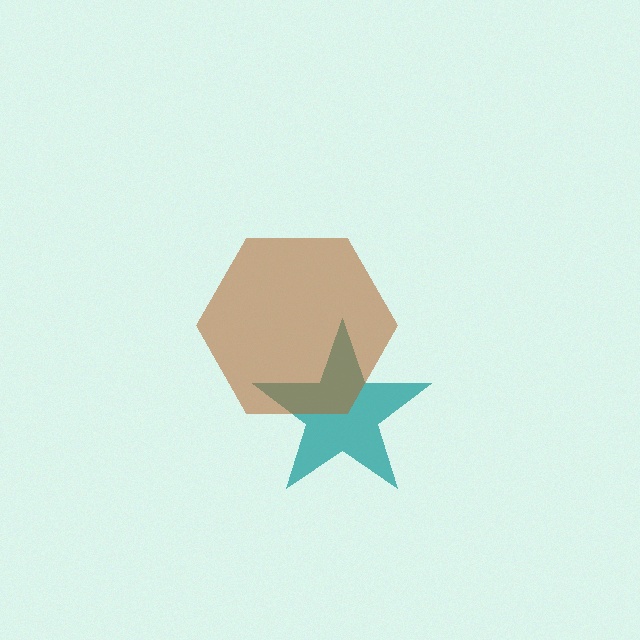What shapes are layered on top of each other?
The layered shapes are: a teal star, a brown hexagon.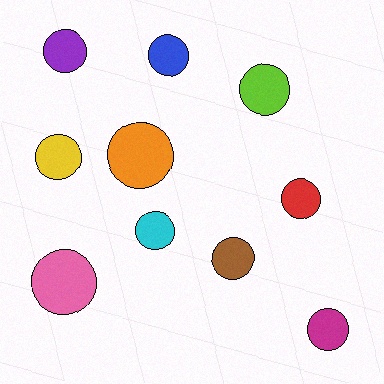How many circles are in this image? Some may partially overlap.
There are 10 circles.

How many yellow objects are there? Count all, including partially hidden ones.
There is 1 yellow object.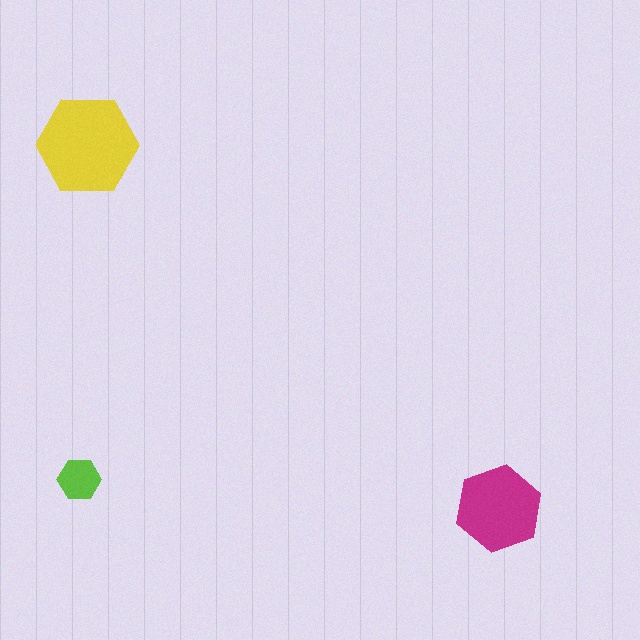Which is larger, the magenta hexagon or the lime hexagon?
The magenta one.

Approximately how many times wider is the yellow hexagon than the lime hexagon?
About 2.5 times wider.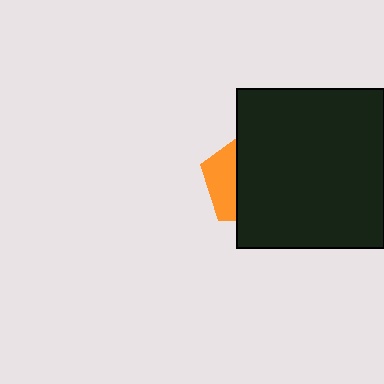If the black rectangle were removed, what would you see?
You would see the complete orange pentagon.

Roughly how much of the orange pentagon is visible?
A small part of it is visible (roughly 32%).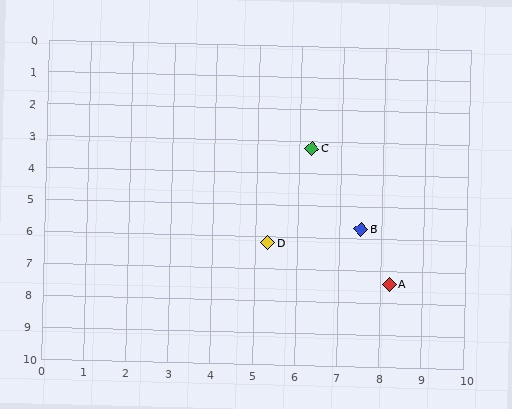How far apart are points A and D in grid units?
Points A and D are about 3.1 grid units apart.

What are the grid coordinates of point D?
Point D is at approximately (5.3, 6.2).